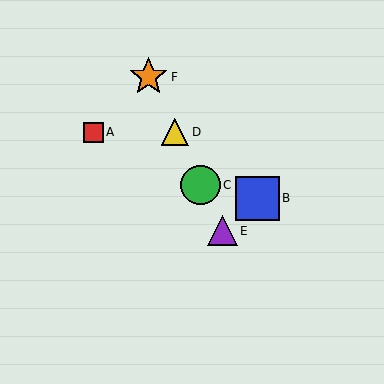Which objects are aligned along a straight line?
Objects C, D, E, F are aligned along a straight line.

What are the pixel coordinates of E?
Object E is at (222, 231).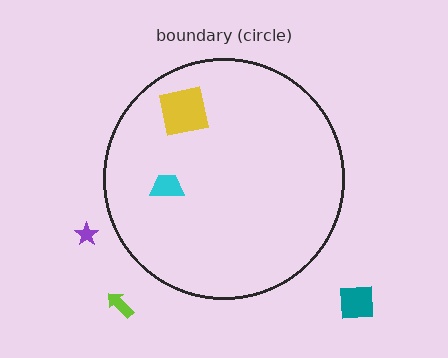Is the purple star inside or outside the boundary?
Outside.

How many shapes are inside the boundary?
2 inside, 3 outside.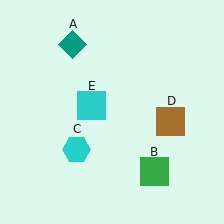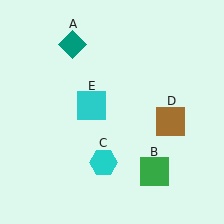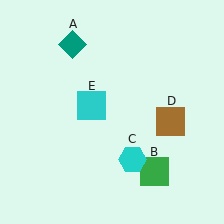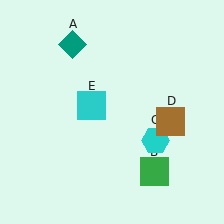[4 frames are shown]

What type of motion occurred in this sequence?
The cyan hexagon (object C) rotated counterclockwise around the center of the scene.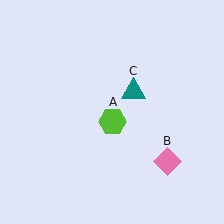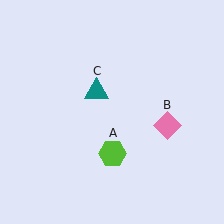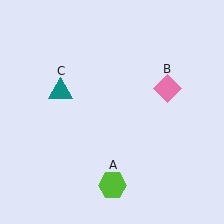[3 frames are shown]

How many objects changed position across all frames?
3 objects changed position: lime hexagon (object A), pink diamond (object B), teal triangle (object C).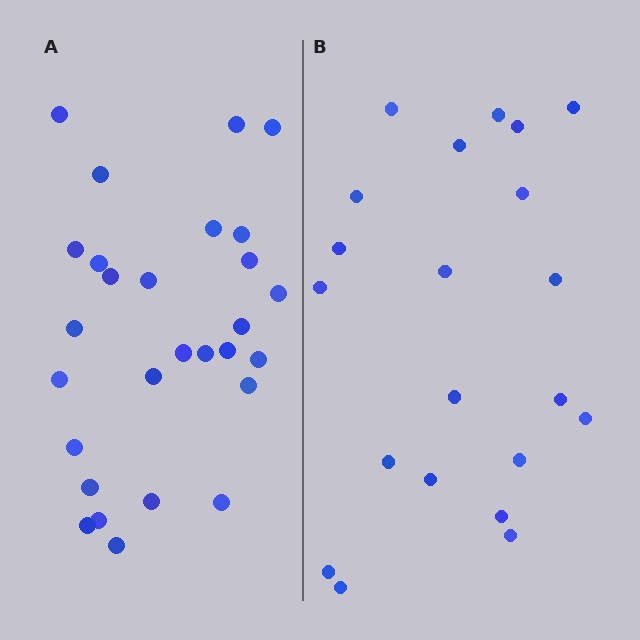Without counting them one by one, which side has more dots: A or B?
Region A (the left region) has more dots.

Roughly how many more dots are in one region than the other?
Region A has roughly 8 or so more dots than region B.